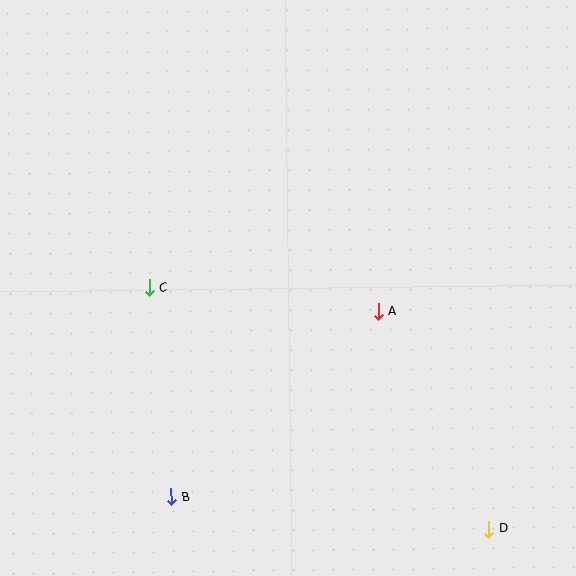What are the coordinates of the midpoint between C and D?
The midpoint between C and D is at (319, 408).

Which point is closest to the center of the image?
Point A at (378, 311) is closest to the center.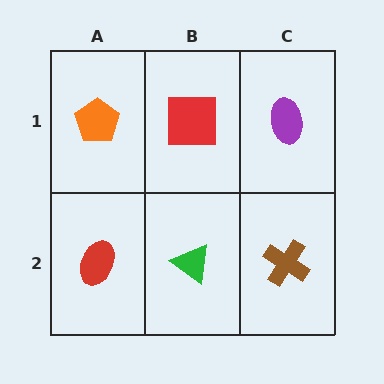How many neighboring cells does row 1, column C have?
2.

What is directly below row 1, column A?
A red ellipse.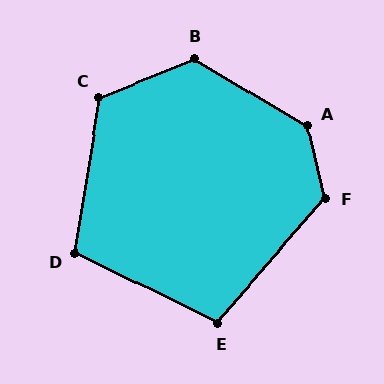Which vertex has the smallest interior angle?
E, at approximately 105 degrees.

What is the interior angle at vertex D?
Approximately 107 degrees (obtuse).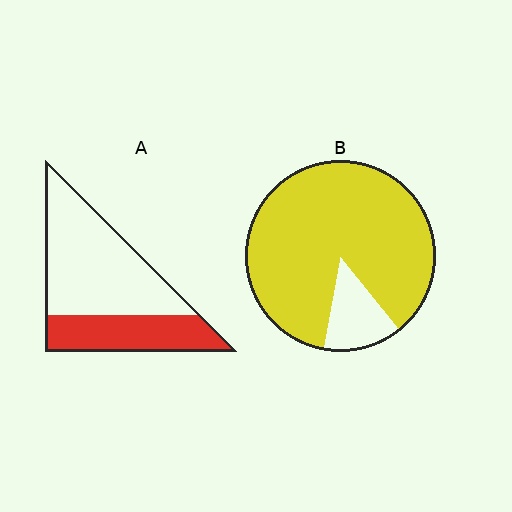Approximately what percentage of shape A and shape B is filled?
A is approximately 35% and B is approximately 85%.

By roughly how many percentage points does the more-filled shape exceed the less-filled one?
By roughly 50 percentage points (B over A).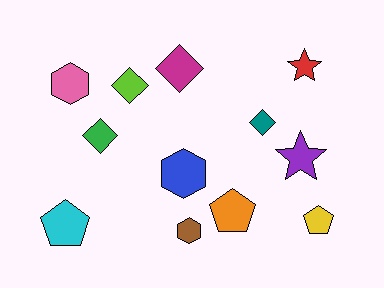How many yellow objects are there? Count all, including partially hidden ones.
There is 1 yellow object.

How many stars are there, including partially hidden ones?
There are 2 stars.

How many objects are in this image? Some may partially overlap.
There are 12 objects.